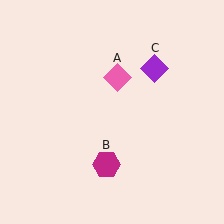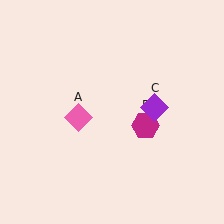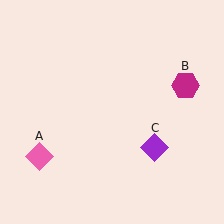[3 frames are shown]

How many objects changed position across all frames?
3 objects changed position: pink diamond (object A), magenta hexagon (object B), purple diamond (object C).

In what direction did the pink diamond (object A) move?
The pink diamond (object A) moved down and to the left.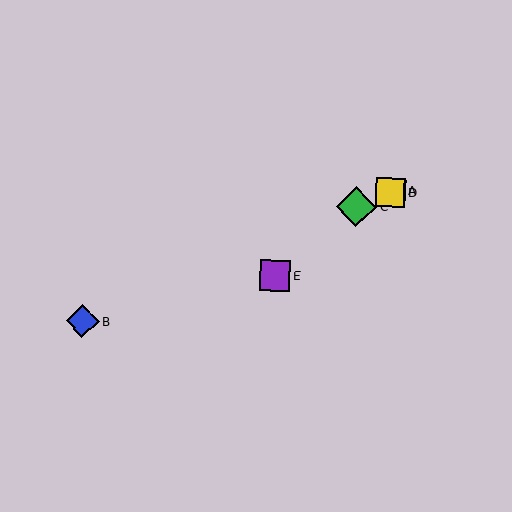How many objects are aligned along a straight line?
4 objects (A, B, C, D) are aligned along a straight line.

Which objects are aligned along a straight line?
Objects A, B, C, D are aligned along a straight line.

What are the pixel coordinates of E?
Object E is at (275, 276).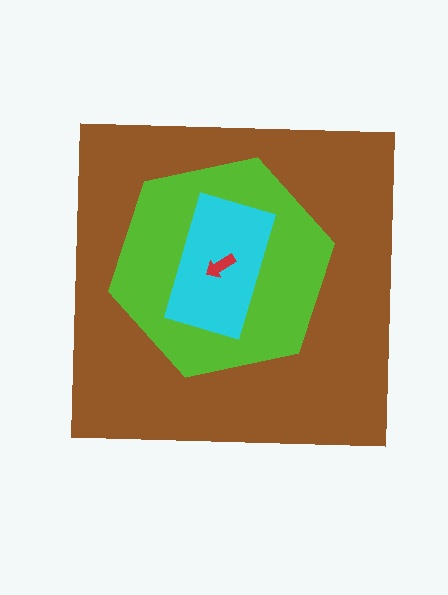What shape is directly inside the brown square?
The lime hexagon.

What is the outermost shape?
The brown square.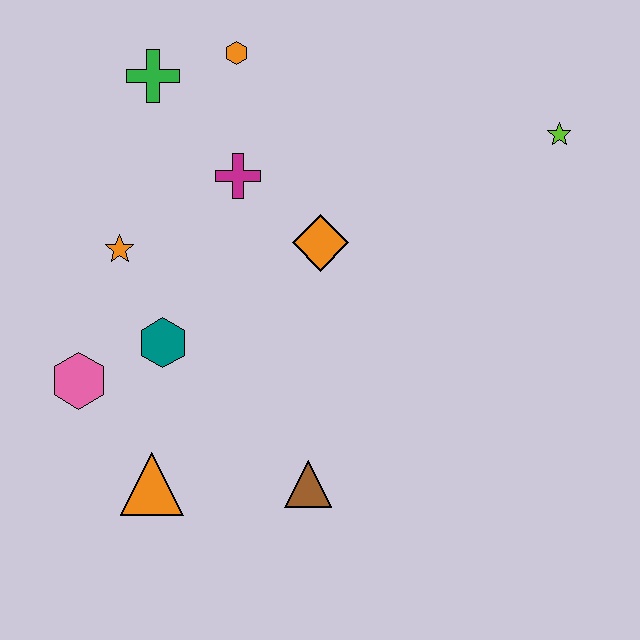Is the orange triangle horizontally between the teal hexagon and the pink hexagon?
Yes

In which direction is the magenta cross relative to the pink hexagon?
The magenta cross is above the pink hexagon.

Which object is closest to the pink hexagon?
The teal hexagon is closest to the pink hexagon.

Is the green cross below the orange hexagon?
Yes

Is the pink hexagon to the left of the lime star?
Yes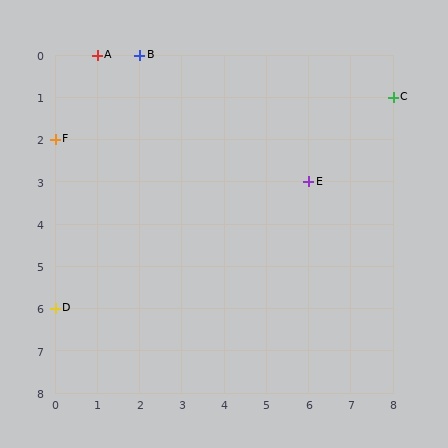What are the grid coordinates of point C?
Point C is at grid coordinates (8, 1).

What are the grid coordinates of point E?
Point E is at grid coordinates (6, 3).